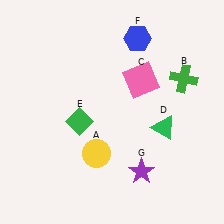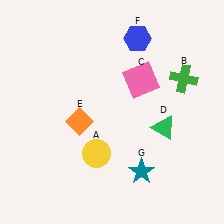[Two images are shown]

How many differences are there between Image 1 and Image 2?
There are 2 differences between the two images.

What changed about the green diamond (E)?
In Image 1, E is green. In Image 2, it changed to orange.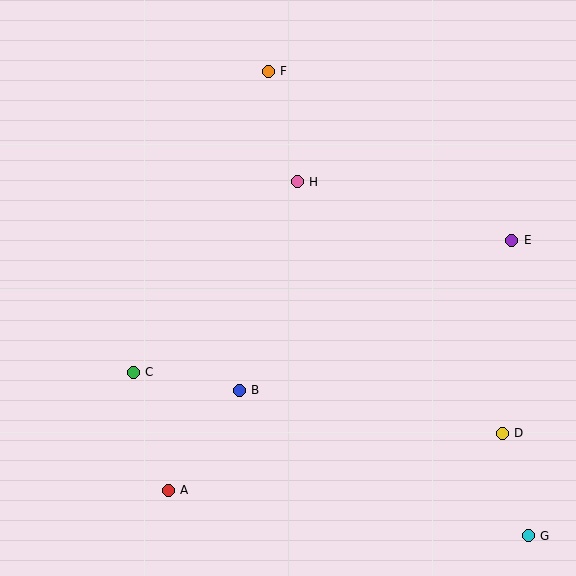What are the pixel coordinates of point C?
Point C is at (133, 372).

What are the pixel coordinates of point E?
Point E is at (512, 240).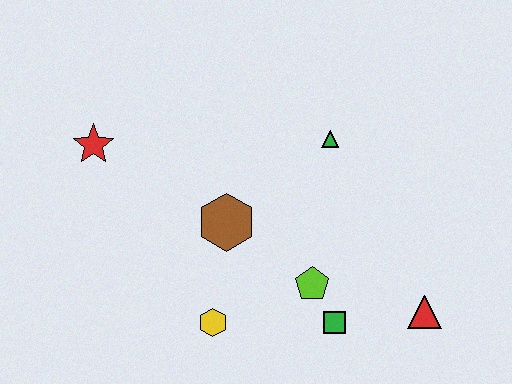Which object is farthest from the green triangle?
The red star is farthest from the green triangle.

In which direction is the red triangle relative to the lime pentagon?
The red triangle is to the right of the lime pentagon.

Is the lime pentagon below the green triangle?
Yes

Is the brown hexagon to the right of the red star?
Yes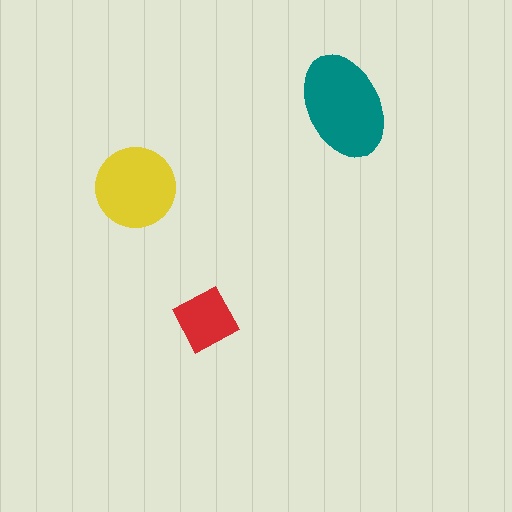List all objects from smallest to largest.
The red diamond, the yellow circle, the teal ellipse.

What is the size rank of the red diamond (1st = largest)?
3rd.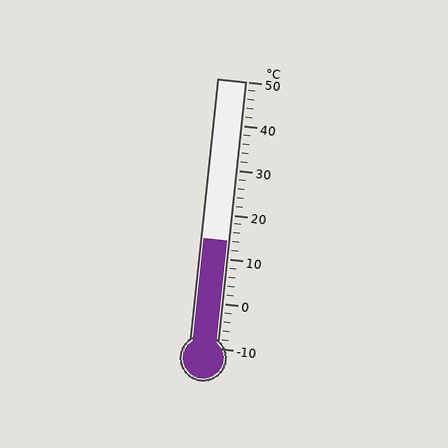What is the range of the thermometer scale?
The thermometer scale ranges from -10°C to 50°C.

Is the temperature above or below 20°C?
The temperature is below 20°C.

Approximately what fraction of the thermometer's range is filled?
The thermometer is filled to approximately 40% of its range.